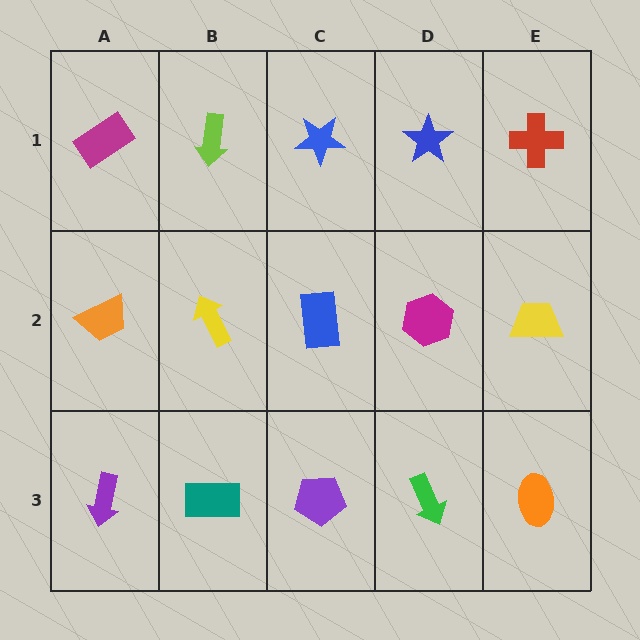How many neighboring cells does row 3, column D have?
3.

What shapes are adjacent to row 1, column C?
A blue rectangle (row 2, column C), a lime arrow (row 1, column B), a blue star (row 1, column D).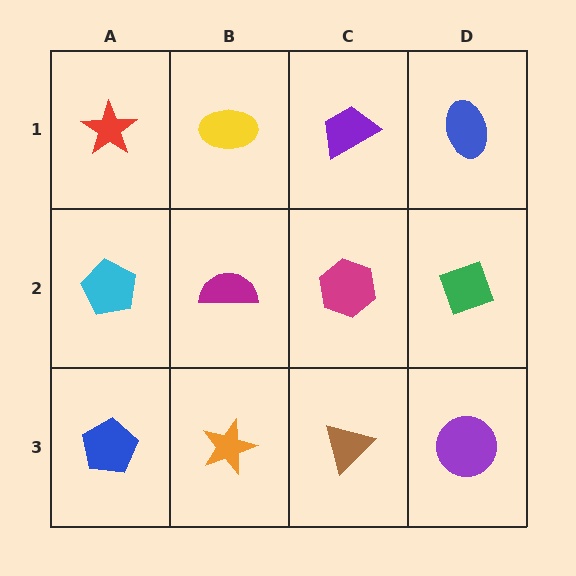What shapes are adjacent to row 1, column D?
A green diamond (row 2, column D), a purple trapezoid (row 1, column C).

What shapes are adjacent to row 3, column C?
A magenta hexagon (row 2, column C), an orange star (row 3, column B), a purple circle (row 3, column D).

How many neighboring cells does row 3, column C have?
3.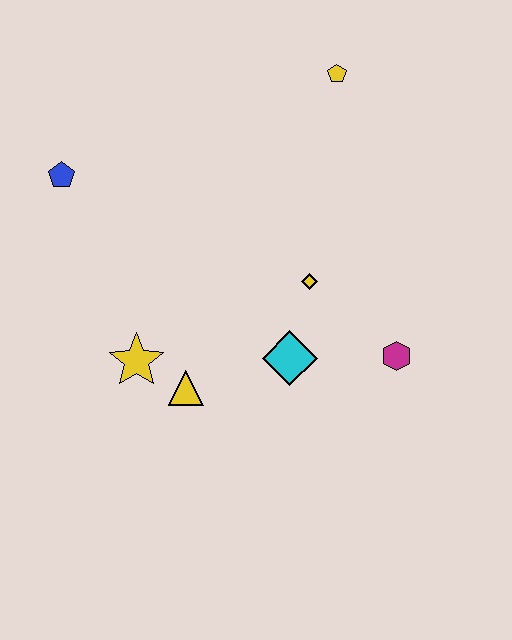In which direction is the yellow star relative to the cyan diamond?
The yellow star is to the left of the cyan diamond.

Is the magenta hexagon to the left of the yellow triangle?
No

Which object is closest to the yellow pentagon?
The yellow diamond is closest to the yellow pentagon.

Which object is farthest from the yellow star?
The yellow pentagon is farthest from the yellow star.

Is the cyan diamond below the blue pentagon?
Yes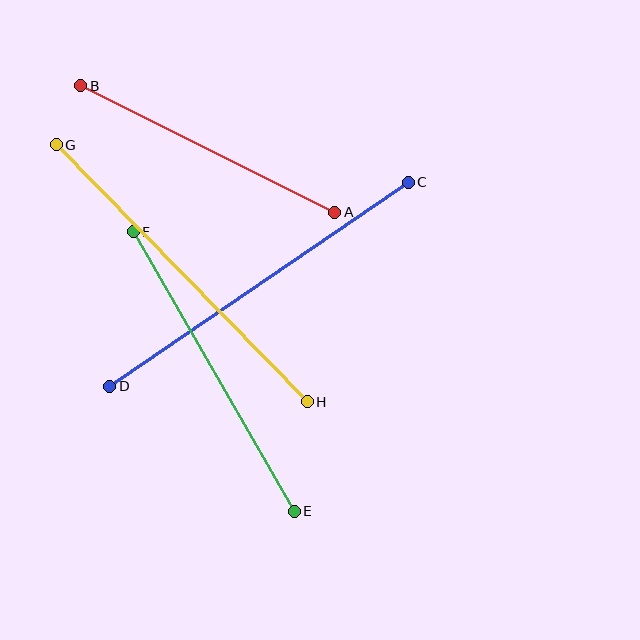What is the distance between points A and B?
The distance is approximately 284 pixels.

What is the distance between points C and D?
The distance is approximately 362 pixels.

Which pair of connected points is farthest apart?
Points C and D are farthest apart.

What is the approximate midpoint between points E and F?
The midpoint is at approximately (214, 371) pixels.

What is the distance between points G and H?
The distance is approximately 359 pixels.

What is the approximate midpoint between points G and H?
The midpoint is at approximately (182, 273) pixels.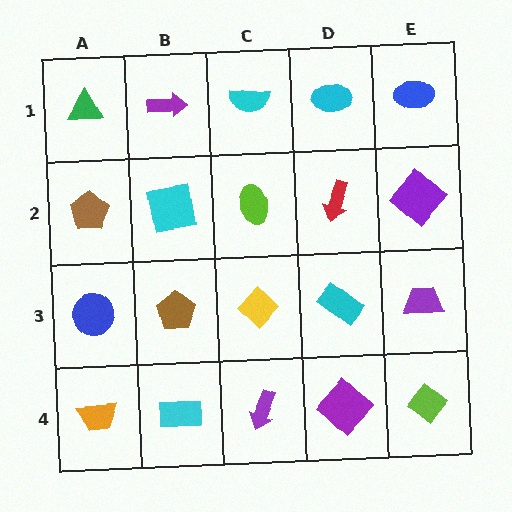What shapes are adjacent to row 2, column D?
A cyan ellipse (row 1, column D), a cyan rectangle (row 3, column D), a lime ellipse (row 2, column C), a purple diamond (row 2, column E).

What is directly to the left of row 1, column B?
A green triangle.